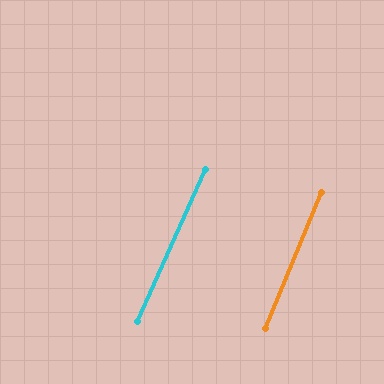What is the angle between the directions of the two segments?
Approximately 2 degrees.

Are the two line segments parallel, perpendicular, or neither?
Parallel — their directions differ by only 1.8°.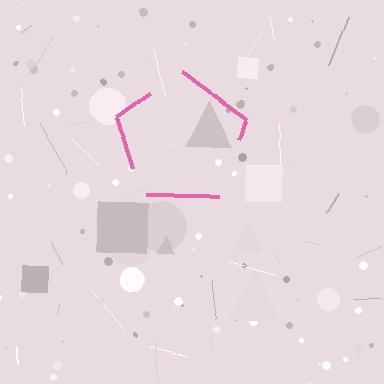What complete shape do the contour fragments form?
The contour fragments form a pentagon.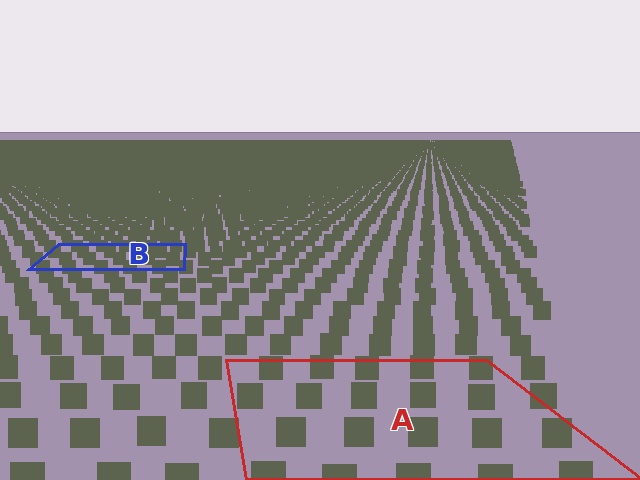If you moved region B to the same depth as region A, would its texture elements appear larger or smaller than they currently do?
They would appear larger. At a closer depth, the same texture elements are projected at a bigger on-screen size.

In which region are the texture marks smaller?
The texture marks are smaller in region B, because it is farther away.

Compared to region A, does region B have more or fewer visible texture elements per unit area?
Region B has more texture elements per unit area — they are packed more densely because it is farther away.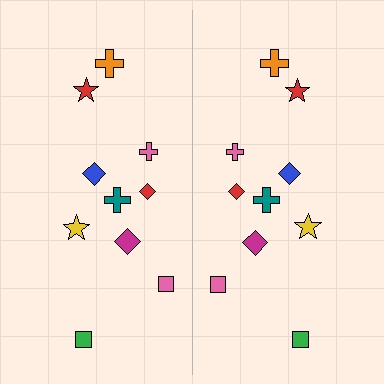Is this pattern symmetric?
Yes, this pattern has bilateral (reflection) symmetry.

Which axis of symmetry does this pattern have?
The pattern has a vertical axis of symmetry running through the center of the image.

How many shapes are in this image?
There are 20 shapes in this image.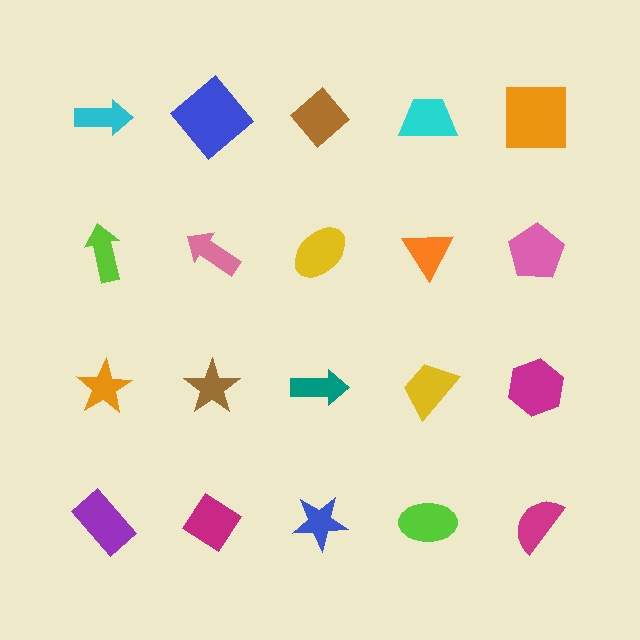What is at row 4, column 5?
A magenta semicircle.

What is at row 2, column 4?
An orange triangle.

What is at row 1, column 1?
A cyan arrow.